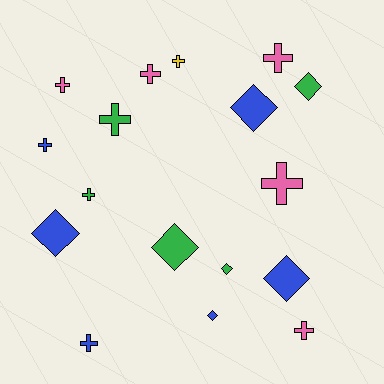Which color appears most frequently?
Blue, with 6 objects.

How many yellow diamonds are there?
There are no yellow diamonds.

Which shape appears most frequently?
Cross, with 10 objects.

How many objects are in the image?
There are 17 objects.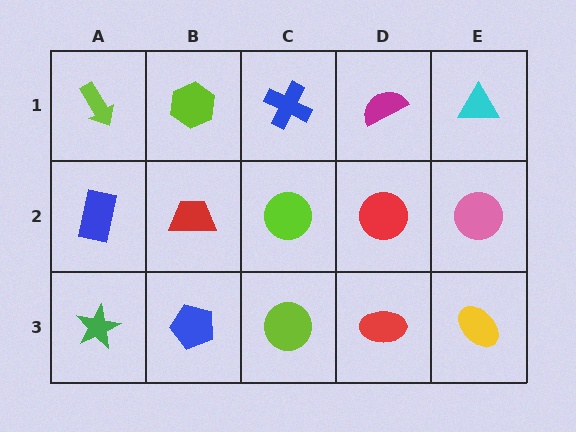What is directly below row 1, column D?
A red circle.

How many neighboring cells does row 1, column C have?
3.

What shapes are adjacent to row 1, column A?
A blue rectangle (row 2, column A), a lime hexagon (row 1, column B).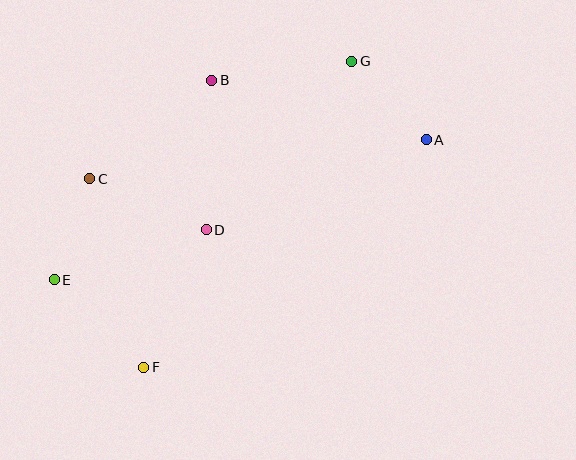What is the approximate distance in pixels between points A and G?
The distance between A and G is approximately 108 pixels.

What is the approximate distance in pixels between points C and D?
The distance between C and D is approximately 127 pixels.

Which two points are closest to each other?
Points C and E are closest to each other.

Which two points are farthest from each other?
Points A and E are farthest from each other.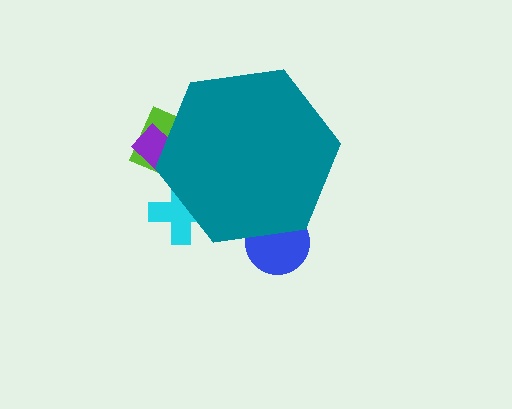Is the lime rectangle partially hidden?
Yes, the lime rectangle is partially hidden behind the teal hexagon.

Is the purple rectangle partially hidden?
Yes, the purple rectangle is partially hidden behind the teal hexagon.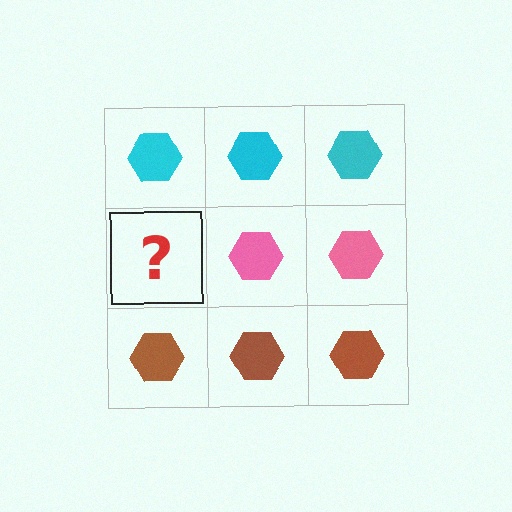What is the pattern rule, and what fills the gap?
The rule is that each row has a consistent color. The gap should be filled with a pink hexagon.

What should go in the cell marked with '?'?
The missing cell should contain a pink hexagon.